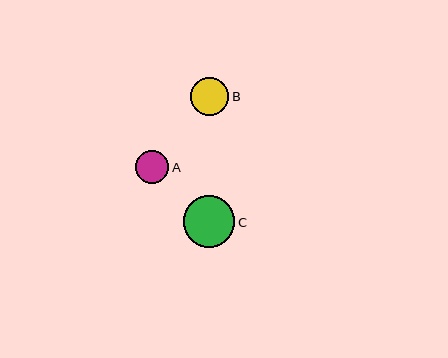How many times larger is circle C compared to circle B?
Circle C is approximately 1.4 times the size of circle B.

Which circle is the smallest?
Circle A is the smallest with a size of approximately 33 pixels.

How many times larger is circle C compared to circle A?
Circle C is approximately 1.6 times the size of circle A.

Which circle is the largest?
Circle C is the largest with a size of approximately 52 pixels.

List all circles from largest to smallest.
From largest to smallest: C, B, A.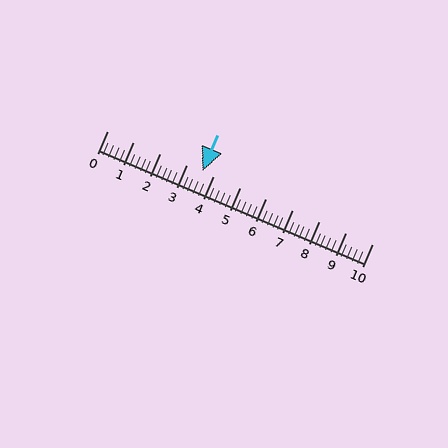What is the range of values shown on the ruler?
The ruler shows values from 0 to 10.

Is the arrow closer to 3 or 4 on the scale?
The arrow is closer to 4.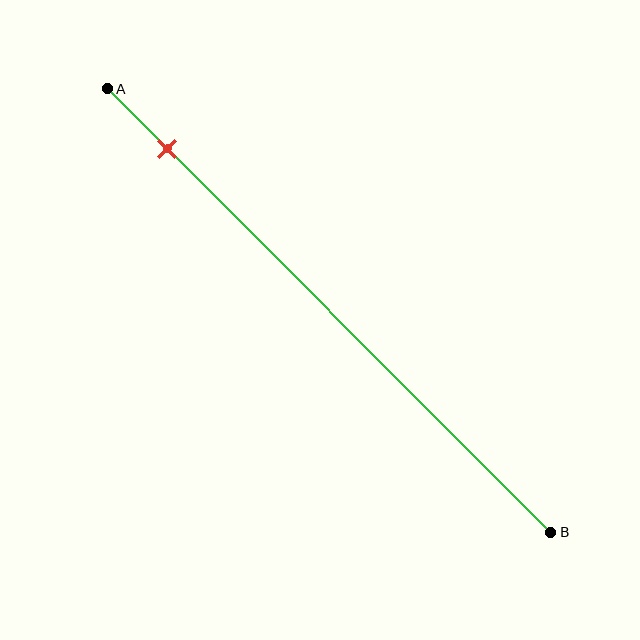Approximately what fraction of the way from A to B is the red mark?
The red mark is approximately 15% of the way from A to B.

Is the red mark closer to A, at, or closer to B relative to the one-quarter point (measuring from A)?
The red mark is closer to point A than the one-quarter point of segment AB.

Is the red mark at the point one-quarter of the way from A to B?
No, the mark is at about 15% from A, not at the 25% one-quarter point.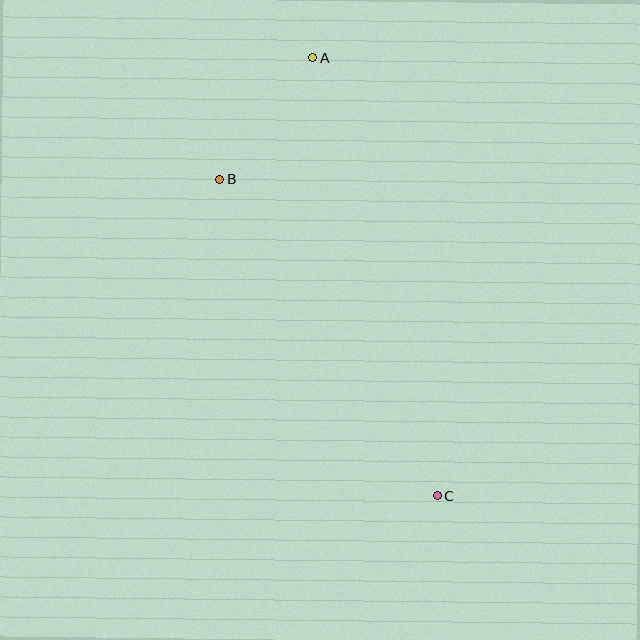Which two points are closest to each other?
Points A and B are closest to each other.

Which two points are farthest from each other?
Points A and C are farthest from each other.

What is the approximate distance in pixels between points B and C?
The distance between B and C is approximately 385 pixels.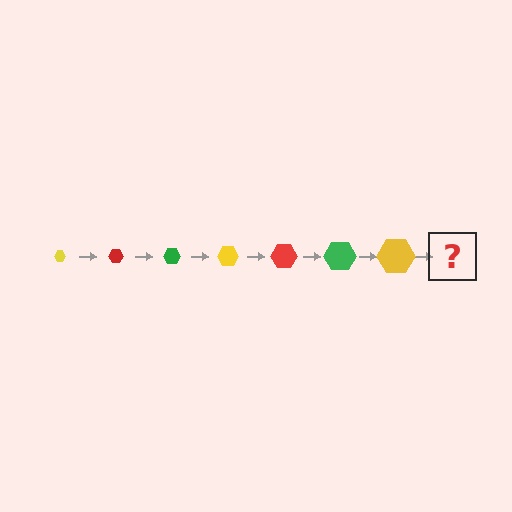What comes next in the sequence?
The next element should be a red hexagon, larger than the previous one.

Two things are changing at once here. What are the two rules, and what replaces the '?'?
The two rules are that the hexagon grows larger each step and the color cycles through yellow, red, and green. The '?' should be a red hexagon, larger than the previous one.